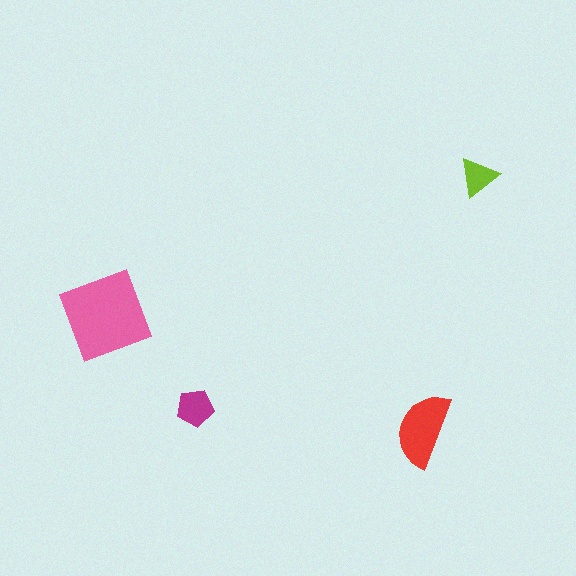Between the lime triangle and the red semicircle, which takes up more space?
The red semicircle.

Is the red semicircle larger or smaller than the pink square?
Smaller.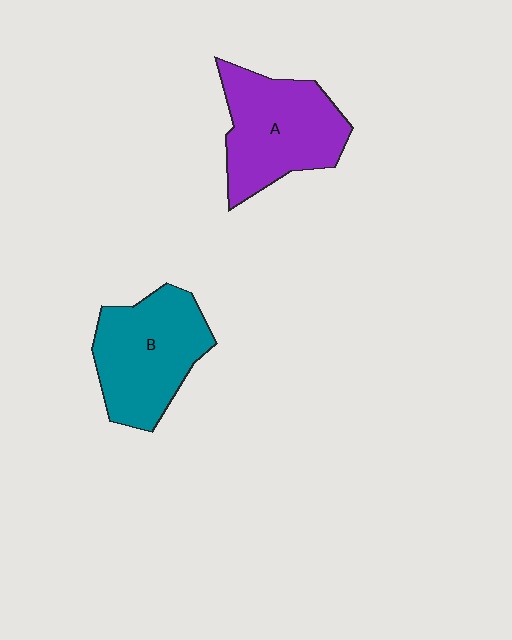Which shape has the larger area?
Shape A (purple).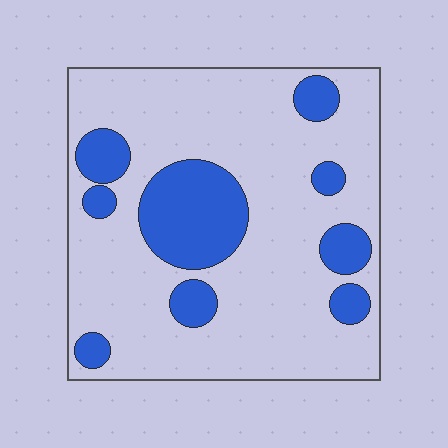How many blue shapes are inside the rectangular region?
9.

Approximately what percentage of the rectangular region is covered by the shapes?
Approximately 25%.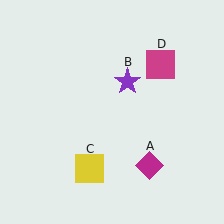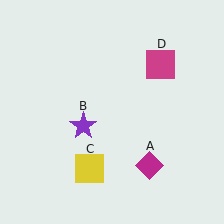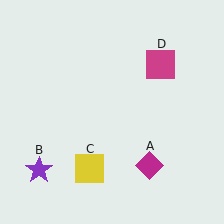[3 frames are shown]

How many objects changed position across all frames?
1 object changed position: purple star (object B).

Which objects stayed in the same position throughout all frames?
Magenta diamond (object A) and yellow square (object C) and magenta square (object D) remained stationary.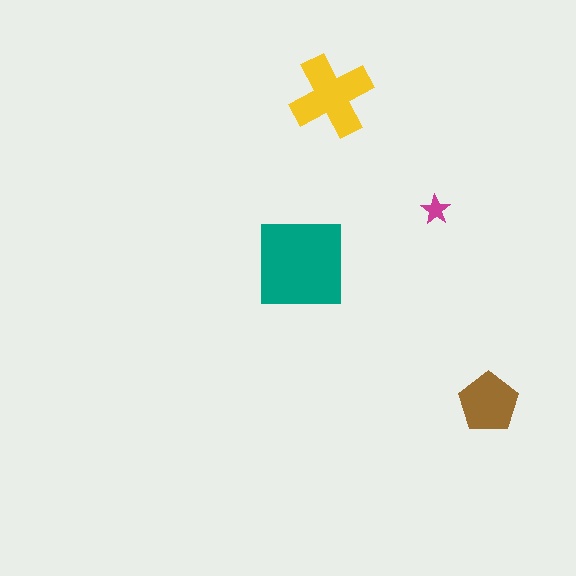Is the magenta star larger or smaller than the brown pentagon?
Smaller.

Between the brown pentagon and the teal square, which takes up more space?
The teal square.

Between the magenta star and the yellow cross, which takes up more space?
The yellow cross.